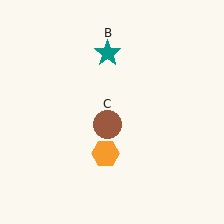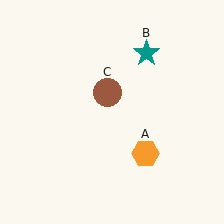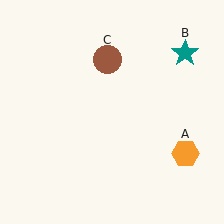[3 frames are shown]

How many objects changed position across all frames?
3 objects changed position: orange hexagon (object A), teal star (object B), brown circle (object C).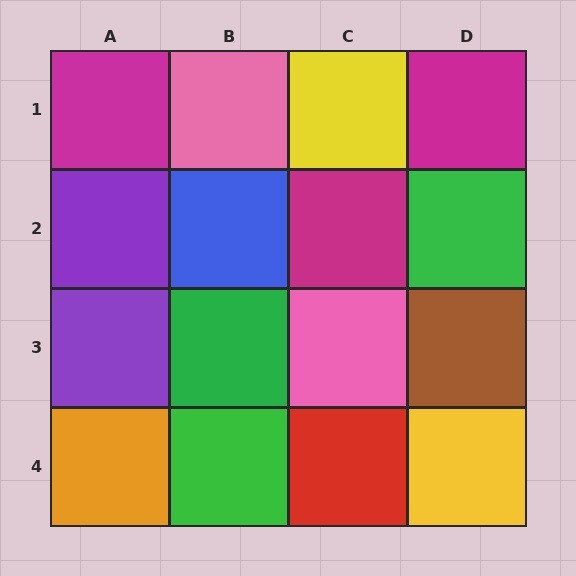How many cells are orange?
1 cell is orange.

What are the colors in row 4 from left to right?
Orange, green, red, yellow.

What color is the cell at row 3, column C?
Pink.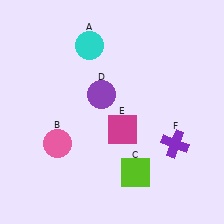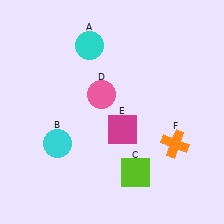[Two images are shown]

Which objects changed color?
B changed from pink to cyan. D changed from purple to pink. F changed from purple to orange.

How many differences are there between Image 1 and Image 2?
There are 3 differences between the two images.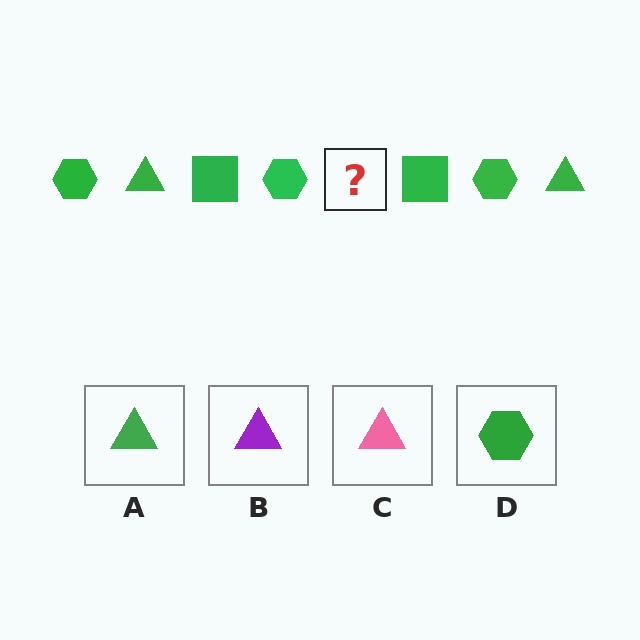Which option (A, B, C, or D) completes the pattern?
A.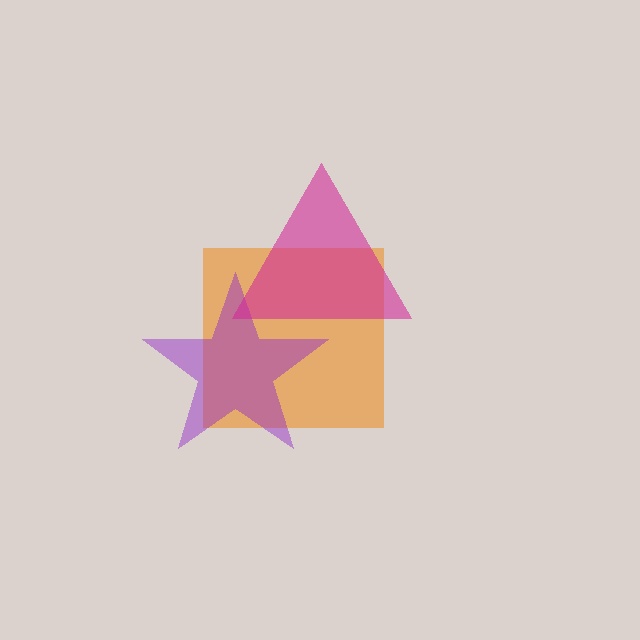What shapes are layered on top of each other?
The layered shapes are: an orange square, a purple star, a magenta triangle.